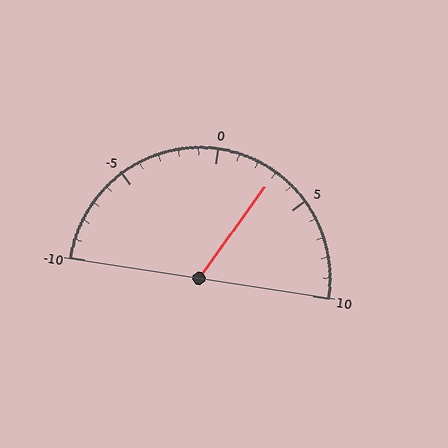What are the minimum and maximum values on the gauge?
The gauge ranges from -10 to 10.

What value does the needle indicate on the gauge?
The needle indicates approximately 3.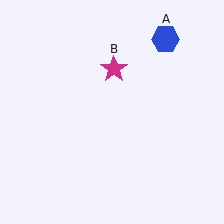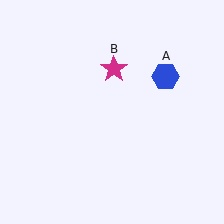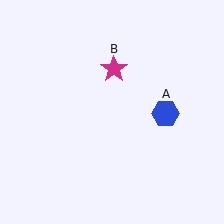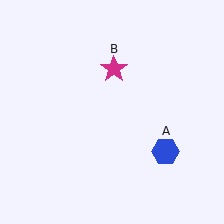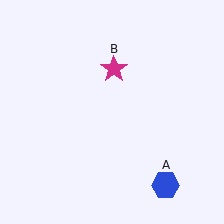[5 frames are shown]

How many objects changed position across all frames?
1 object changed position: blue hexagon (object A).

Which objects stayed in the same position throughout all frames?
Magenta star (object B) remained stationary.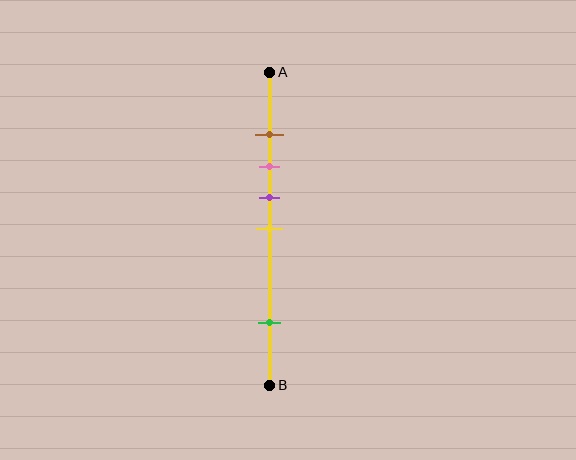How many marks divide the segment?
There are 5 marks dividing the segment.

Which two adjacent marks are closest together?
The brown and pink marks are the closest adjacent pair.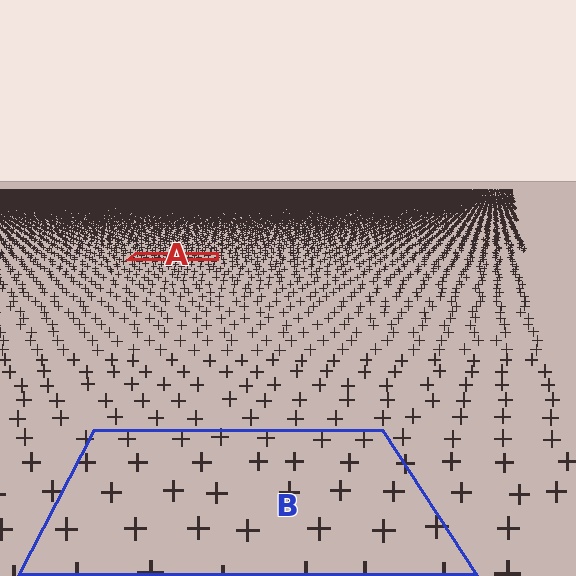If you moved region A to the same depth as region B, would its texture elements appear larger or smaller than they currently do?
They would appear larger. At a closer depth, the same texture elements are projected at a bigger on-screen size.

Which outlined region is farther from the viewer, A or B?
Region A is farther from the viewer — the texture elements inside it appear smaller and more densely packed.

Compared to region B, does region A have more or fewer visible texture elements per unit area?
Region A has more texture elements per unit area — they are packed more densely because it is farther away.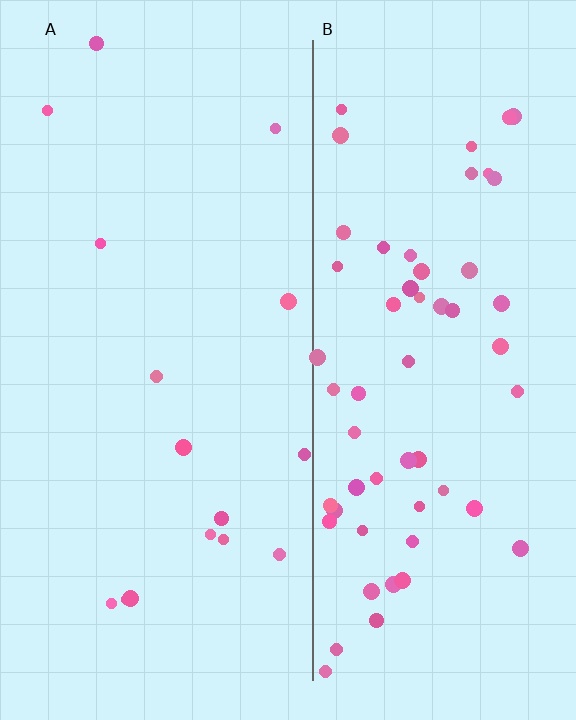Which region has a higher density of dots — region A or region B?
B (the right).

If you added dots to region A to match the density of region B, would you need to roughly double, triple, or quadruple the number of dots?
Approximately quadruple.